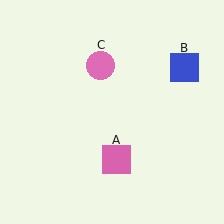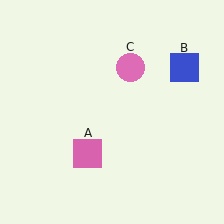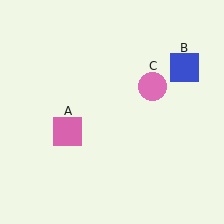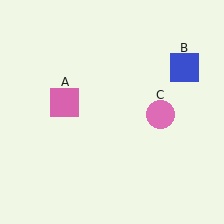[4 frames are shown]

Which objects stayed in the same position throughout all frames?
Blue square (object B) remained stationary.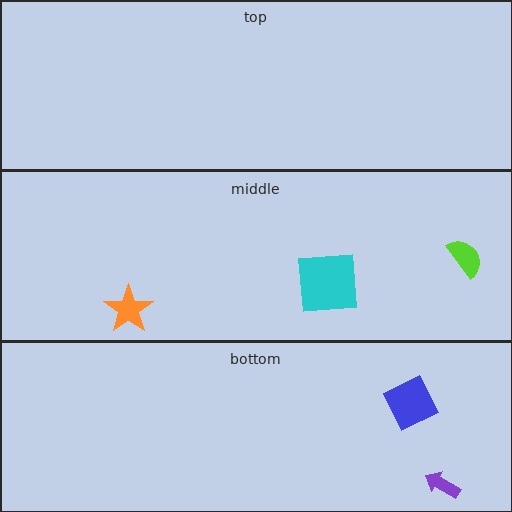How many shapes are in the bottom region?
2.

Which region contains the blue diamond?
The bottom region.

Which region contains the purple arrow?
The bottom region.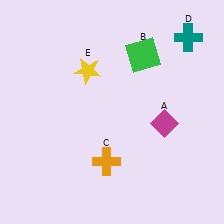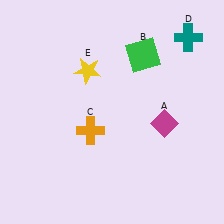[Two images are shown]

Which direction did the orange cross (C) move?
The orange cross (C) moved up.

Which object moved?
The orange cross (C) moved up.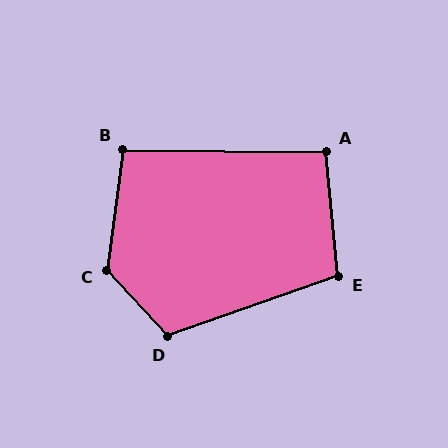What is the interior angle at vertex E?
Approximately 104 degrees (obtuse).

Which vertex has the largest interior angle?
C, at approximately 130 degrees.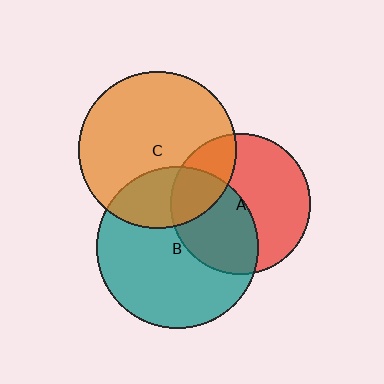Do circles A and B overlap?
Yes.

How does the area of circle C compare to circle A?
Approximately 1.3 times.